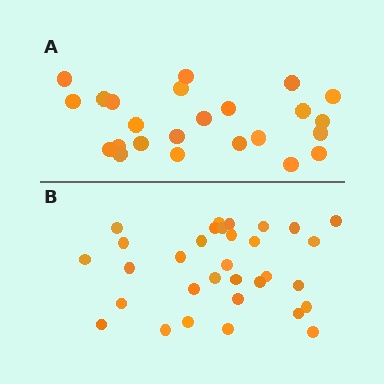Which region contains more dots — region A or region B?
Region B (the bottom region) has more dots.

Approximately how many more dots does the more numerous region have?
Region B has roughly 8 or so more dots than region A.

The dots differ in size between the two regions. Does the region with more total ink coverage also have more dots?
No. Region A has more total ink coverage because its dots are larger, but region B actually contains more individual dots. Total area can be misleading — the number of items is what matters here.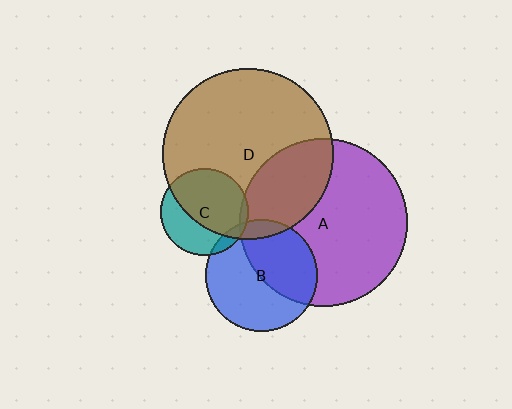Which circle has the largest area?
Circle D (brown).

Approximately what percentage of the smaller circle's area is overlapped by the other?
Approximately 5%.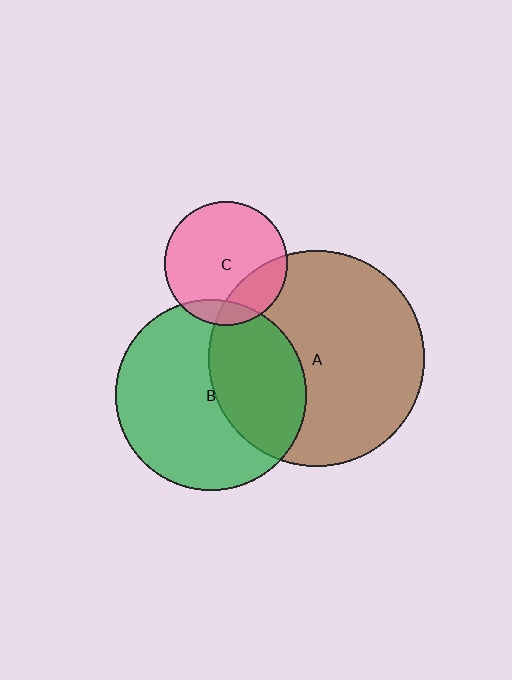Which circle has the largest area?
Circle A (brown).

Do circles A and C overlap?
Yes.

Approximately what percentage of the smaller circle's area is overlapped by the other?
Approximately 25%.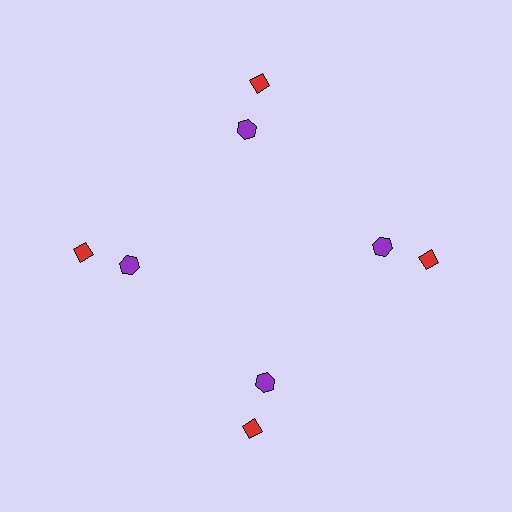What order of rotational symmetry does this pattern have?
This pattern has 4-fold rotational symmetry.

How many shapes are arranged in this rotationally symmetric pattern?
There are 8 shapes, arranged in 4 groups of 2.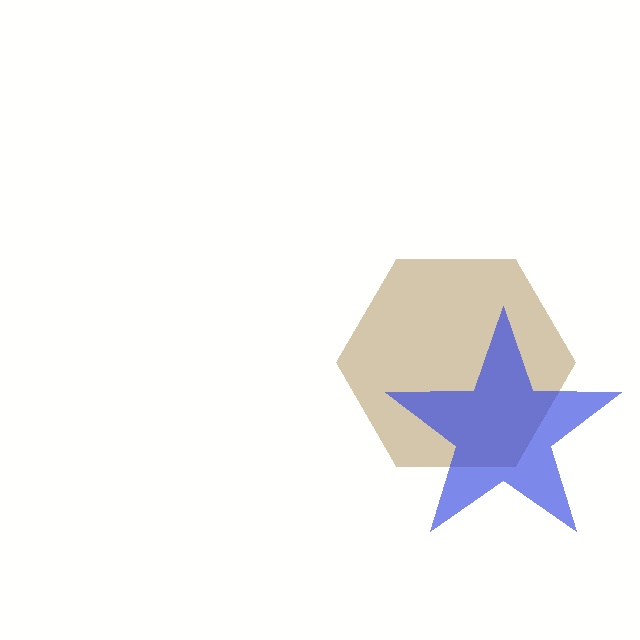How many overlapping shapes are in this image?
There are 2 overlapping shapes in the image.